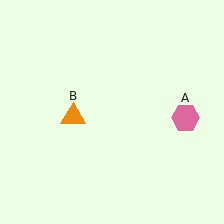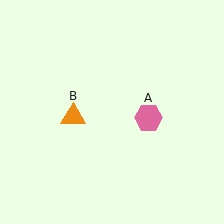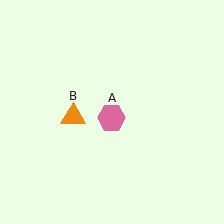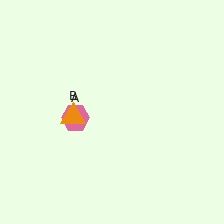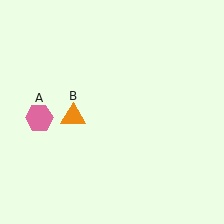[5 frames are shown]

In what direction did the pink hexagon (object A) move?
The pink hexagon (object A) moved left.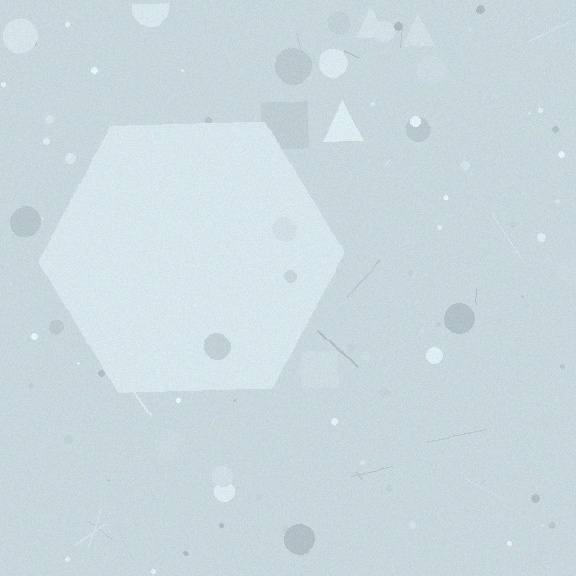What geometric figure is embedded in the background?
A hexagon is embedded in the background.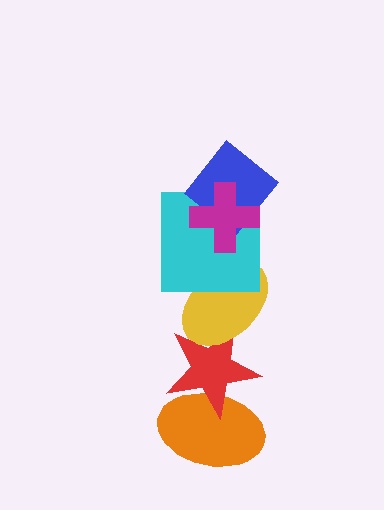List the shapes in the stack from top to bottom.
From top to bottom: the magenta cross, the blue diamond, the cyan square, the yellow ellipse, the red star, the orange ellipse.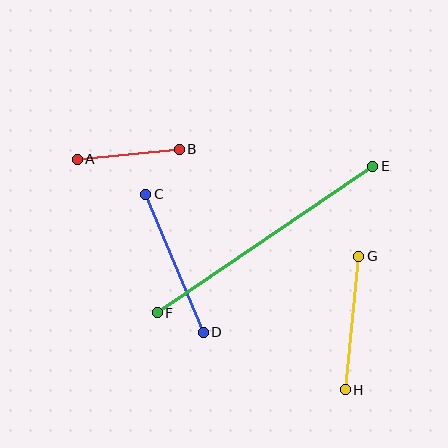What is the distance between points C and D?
The distance is approximately 150 pixels.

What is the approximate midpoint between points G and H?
The midpoint is at approximately (352, 323) pixels.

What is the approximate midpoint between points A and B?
The midpoint is at approximately (128, 154) pixels.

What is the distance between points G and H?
The distance is approximately 135 pixels.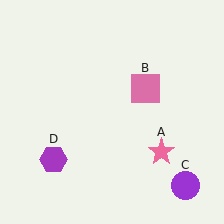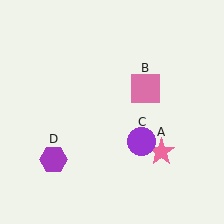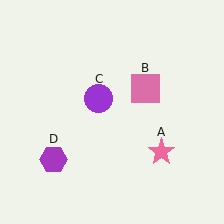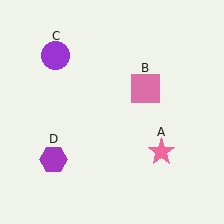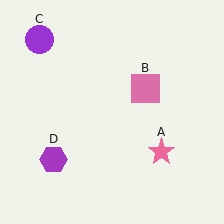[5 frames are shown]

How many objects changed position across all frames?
1 object changed position: purple circle (object C).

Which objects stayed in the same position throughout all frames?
Pink star (object A) and pink square (object B) and purple hexagon (object D) remained stationary.